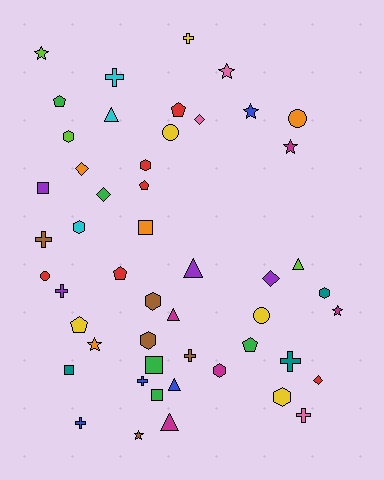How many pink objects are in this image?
There are 3 pink objects.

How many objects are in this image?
There are 50 objects.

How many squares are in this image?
There are 5 squares.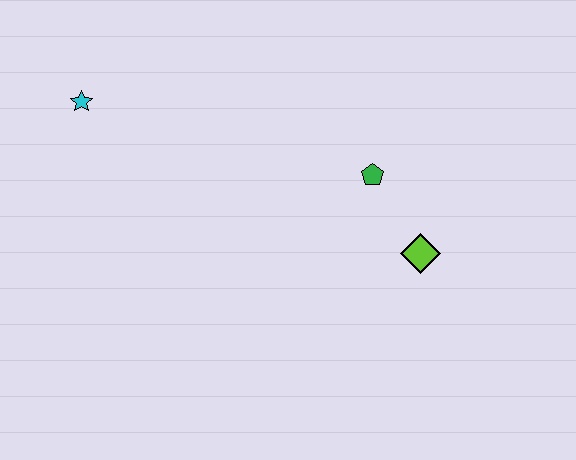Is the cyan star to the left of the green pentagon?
Yes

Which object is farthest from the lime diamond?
The cyan star is farthest from the lime diamond.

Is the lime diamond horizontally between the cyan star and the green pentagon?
No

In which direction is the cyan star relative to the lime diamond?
The cyan star is to the left of the lime diamond.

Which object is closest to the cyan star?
The green pentagon is closest to the cyan star.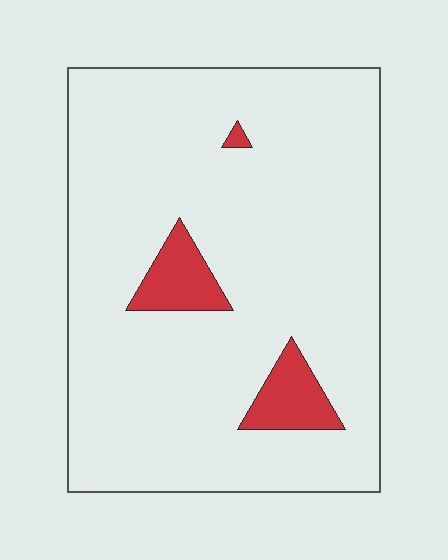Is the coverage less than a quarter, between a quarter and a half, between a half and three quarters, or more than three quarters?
Less than a quarter.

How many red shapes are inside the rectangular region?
3.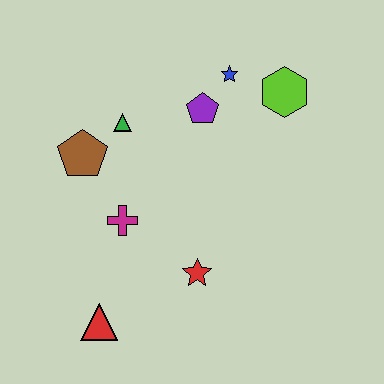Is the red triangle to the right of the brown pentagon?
Yes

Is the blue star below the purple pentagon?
No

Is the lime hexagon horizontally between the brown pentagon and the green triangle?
No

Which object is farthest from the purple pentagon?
The red triangle is farthest from the purple pentagon.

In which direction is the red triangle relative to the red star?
The red triangle is to the left of the red star.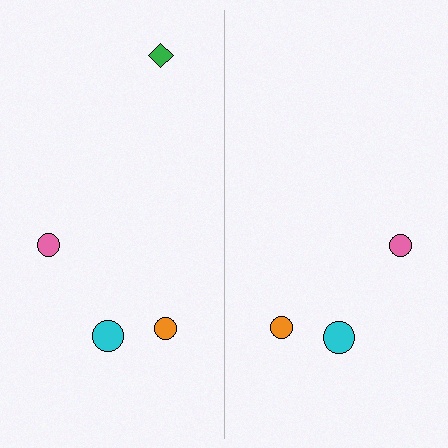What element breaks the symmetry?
A green diamond is missing from the right side.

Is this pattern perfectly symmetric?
No, the pattern is not perfectly symmetric. A green diamond is missing from the right side.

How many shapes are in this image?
There are 7 shapes in this image.